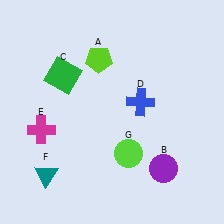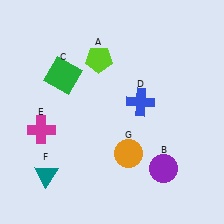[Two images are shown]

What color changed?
The circle (G) changed from lime in Image 1 to orange in Image 2.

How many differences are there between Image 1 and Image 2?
There is 1 difference between the two images.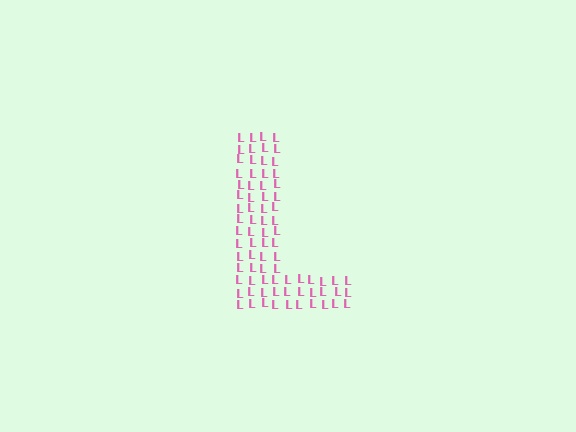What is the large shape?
The large shape is the letter L.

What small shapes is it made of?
It is made of small letter L's.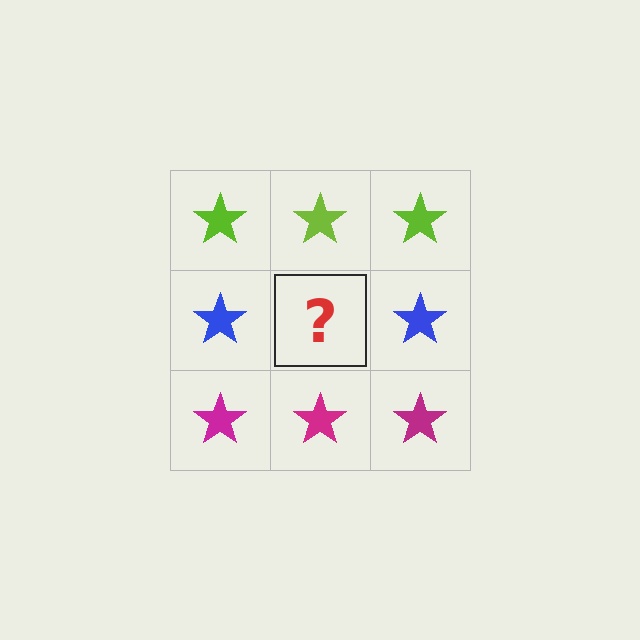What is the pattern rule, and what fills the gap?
The rule is that each row has a consistent color. The gap should be filled with a blue star.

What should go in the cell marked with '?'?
The missing cell should contain a blue star.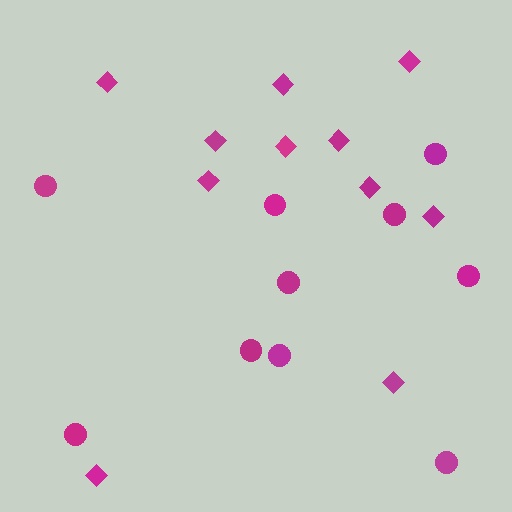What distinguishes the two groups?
There are 2 groups: one group of diamonds (11) and one group of circles (10).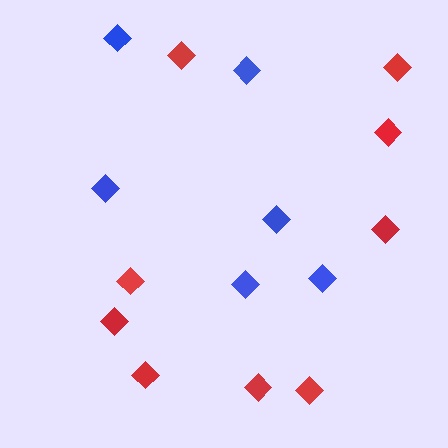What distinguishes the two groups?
There are 2 groups: one group of blue diamonds (6) and one group of red diamonds (9).